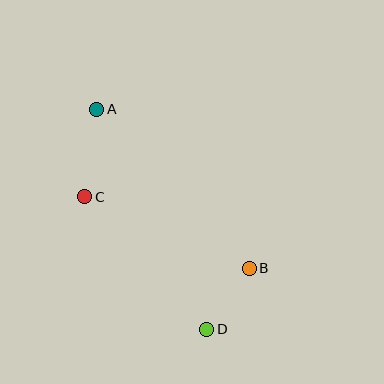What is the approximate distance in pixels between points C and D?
The distance between C and D is approximately 180 pixels.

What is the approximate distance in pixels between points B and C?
The distance between B and C is approximately 179 pixels.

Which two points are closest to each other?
Points B and D are closest to each other.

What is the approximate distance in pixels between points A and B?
The distance between A and B is approximately 220 pixels.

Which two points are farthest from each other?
Points A and D are farthest from each other.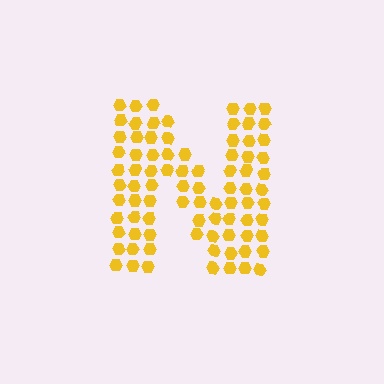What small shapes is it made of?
It is made of small hexagons.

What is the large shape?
The large shape is the letter N.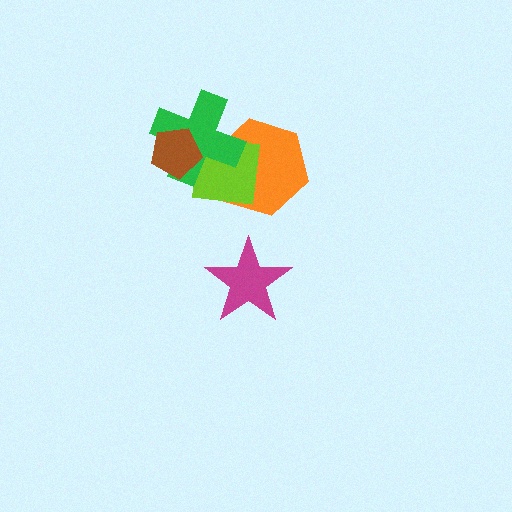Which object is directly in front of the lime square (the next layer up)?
The green cross is directly in front of the lime square.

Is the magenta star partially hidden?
No, no other shape covers it.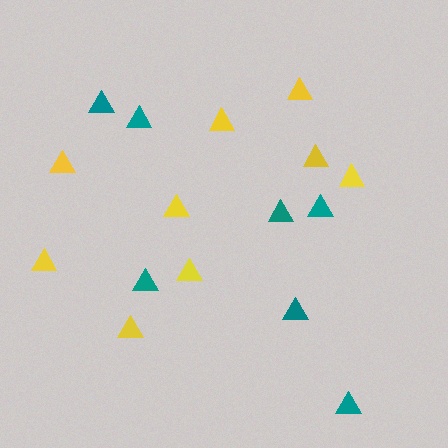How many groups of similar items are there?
There are 2 groups: one group of yellow triangles (9) and one group of teal triangles (7).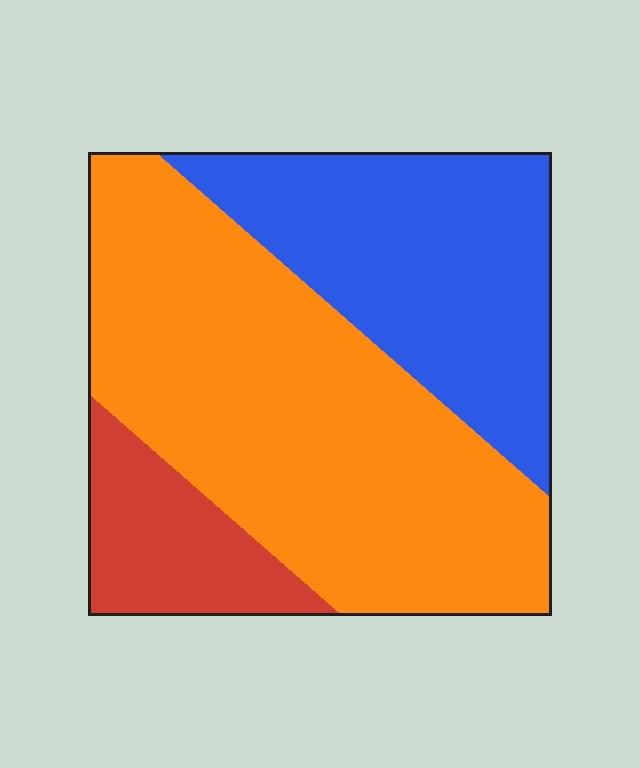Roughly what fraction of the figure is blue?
Blue takes up about one third (1/3) of the figure.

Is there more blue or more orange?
Orange.